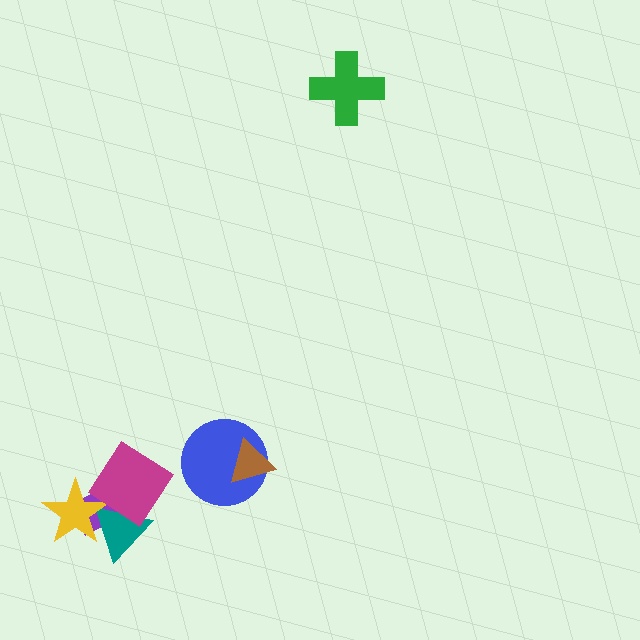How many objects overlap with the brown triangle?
1 object overlaps with the brown triangle.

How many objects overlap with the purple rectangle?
3 objects overlap with the purple rectangle.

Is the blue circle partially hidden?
Yes, it is partially covered by another shape.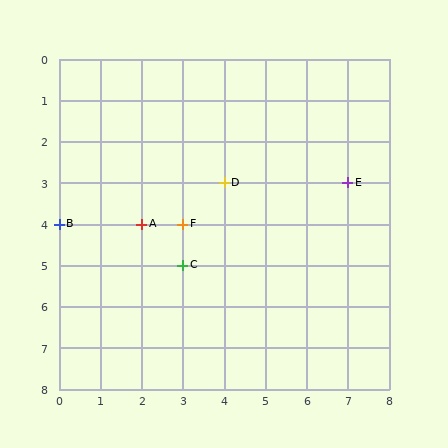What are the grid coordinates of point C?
Point C is at grid coordinates (3, 5).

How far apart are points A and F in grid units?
Points A and F are 1 column apart.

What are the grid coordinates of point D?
Point D is at grid coordinates (4, 3).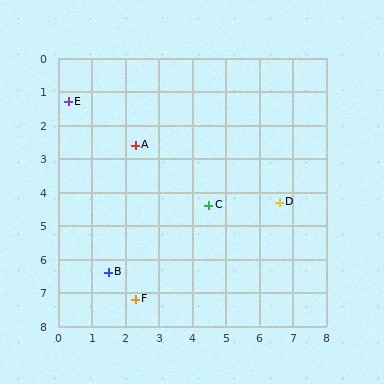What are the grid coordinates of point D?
Point D is at approximately (6.6, 4.3).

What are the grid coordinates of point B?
Point B is at approximately (1.5, 6.4).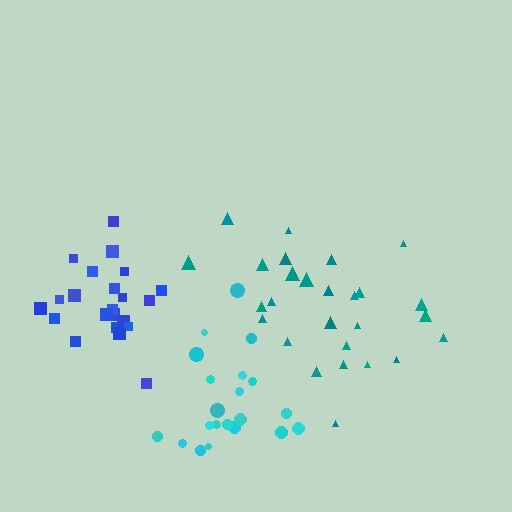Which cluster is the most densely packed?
Blue.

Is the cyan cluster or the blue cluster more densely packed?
Blue.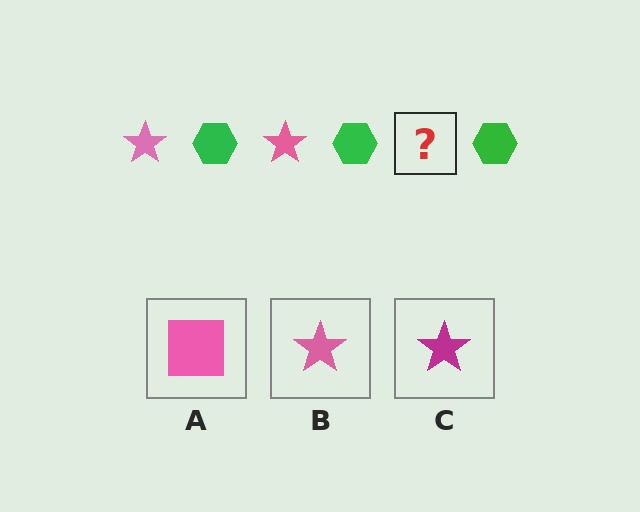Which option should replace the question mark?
Option B.